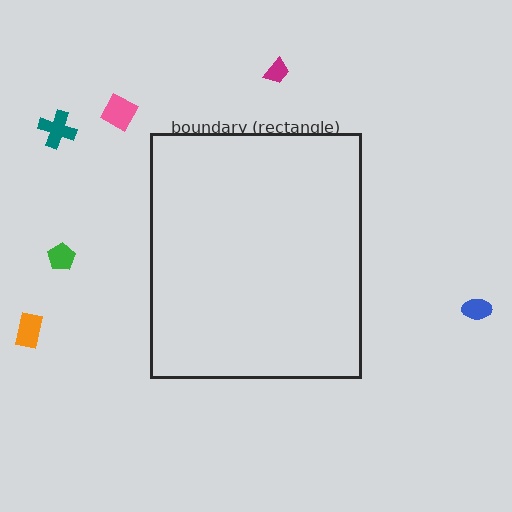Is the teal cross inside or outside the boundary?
Outside.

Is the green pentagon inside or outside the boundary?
Outside.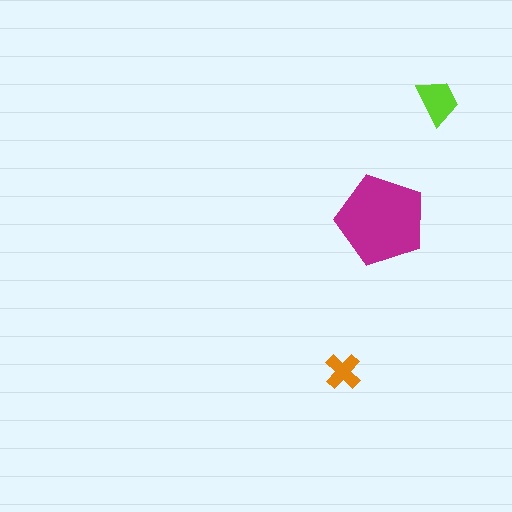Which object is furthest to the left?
The orange cross is leftmost.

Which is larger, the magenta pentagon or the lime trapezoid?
The magenta pentagon.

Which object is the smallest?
The orange cross.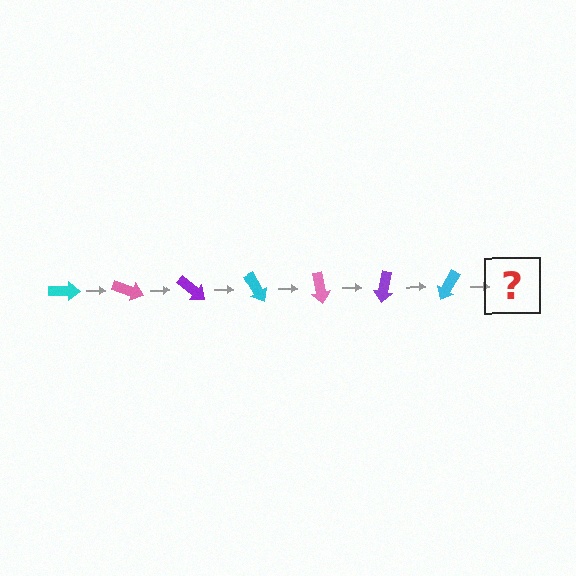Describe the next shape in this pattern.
It should be a pink arrow, rotated 140 degrees from the start.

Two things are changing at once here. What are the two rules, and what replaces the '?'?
The two rules are that it rotates 20 degrees each step and the color cycles through cyan, pink, and purple. The '?' should be a pink arrow, rotated 140 degrees from the start.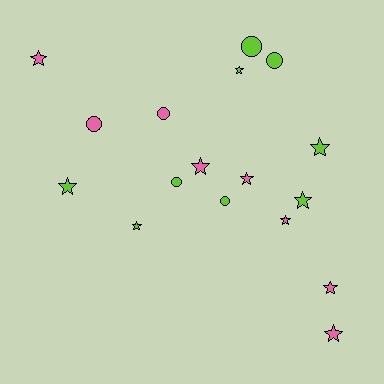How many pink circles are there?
There are 2 pink circles.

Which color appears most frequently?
Lime, with 9 objects.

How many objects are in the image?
There are 17 objects.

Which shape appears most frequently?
Star, with 11 objects.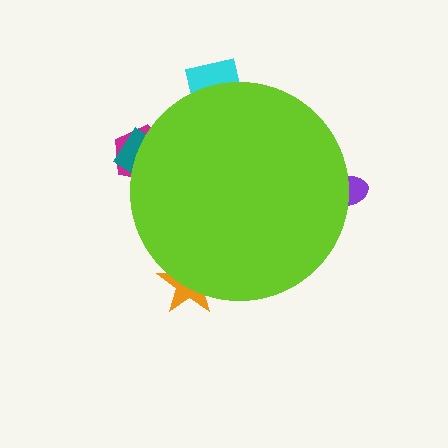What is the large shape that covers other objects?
A lime circle.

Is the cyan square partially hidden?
Yes, the cyan square is partially hidden behind the lime circle.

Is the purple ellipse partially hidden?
Yes, the purple ellipse is partially hidden behind the lime circle.